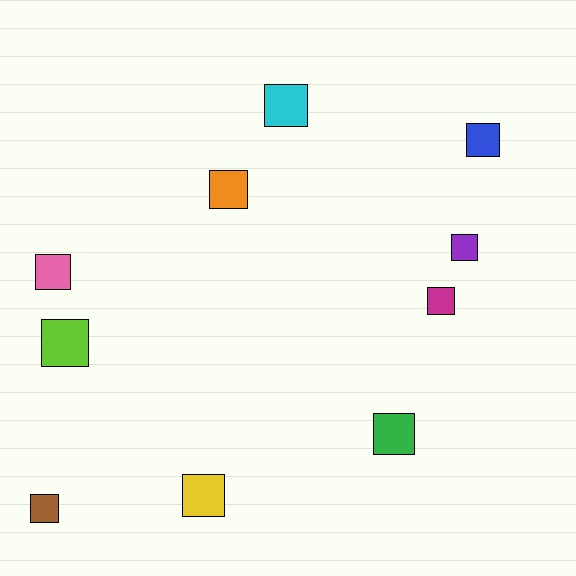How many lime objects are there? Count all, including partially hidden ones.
There is 1 lime object.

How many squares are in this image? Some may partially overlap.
There are 10 squares.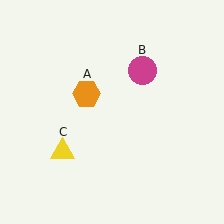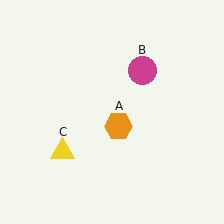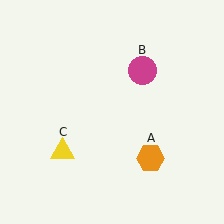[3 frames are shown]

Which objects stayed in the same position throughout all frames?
Magenta circle (object B) and yellow triangle (object C) remained stationary.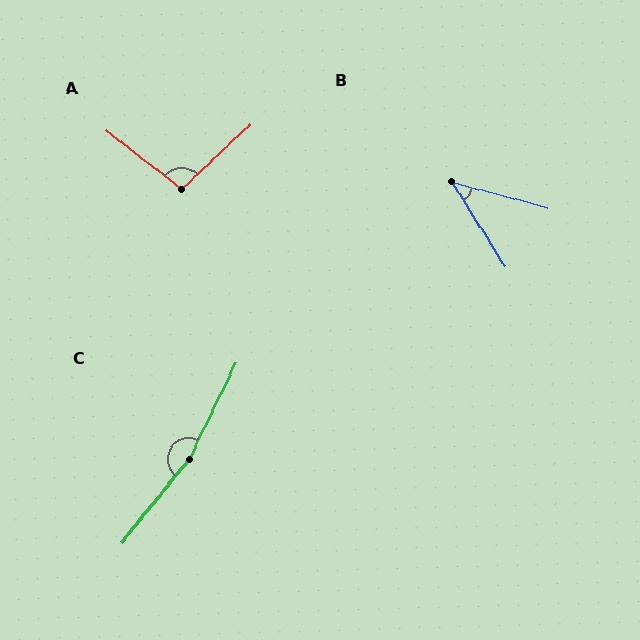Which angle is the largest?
C, at approximately 167 degrees.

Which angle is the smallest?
B, at approximately 43 degrees.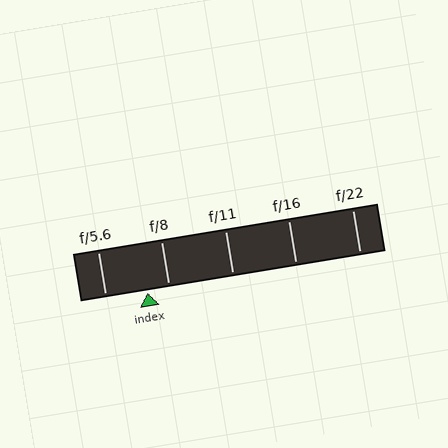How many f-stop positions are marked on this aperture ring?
There are 5 f-stop positions marked.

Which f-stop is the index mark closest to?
The index mark is closest to f/8.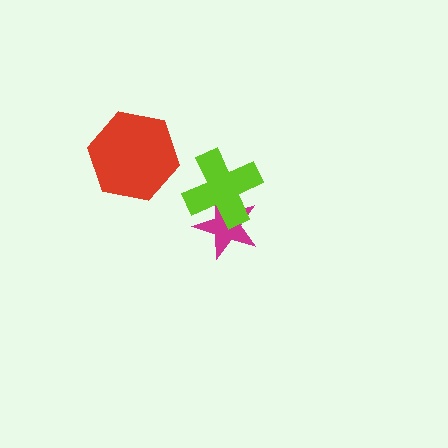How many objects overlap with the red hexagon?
0 objects overlap with the red hexagon.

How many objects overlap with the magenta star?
1 object overlaps with the magenta star.